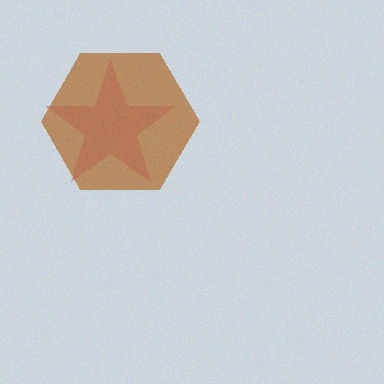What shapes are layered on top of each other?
The layered shapes are: a magenta star, a brown hexagon.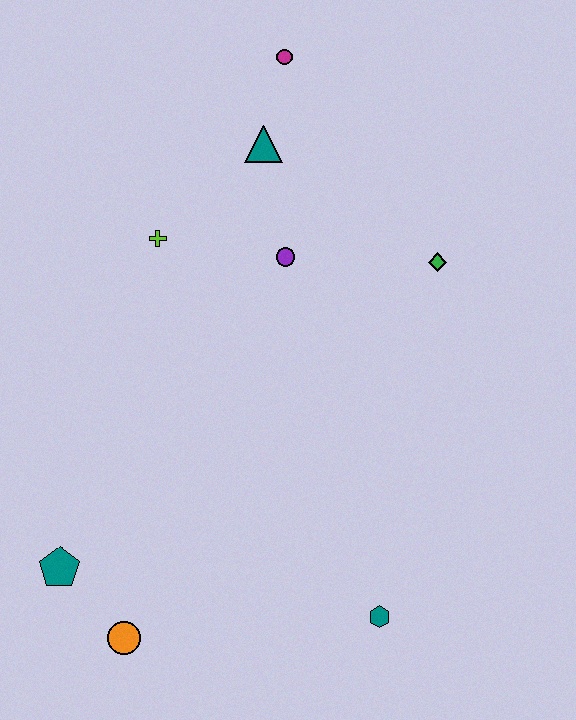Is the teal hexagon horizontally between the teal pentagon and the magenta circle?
No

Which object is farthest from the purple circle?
The orange circle is farthest from the purple circle.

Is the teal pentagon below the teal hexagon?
No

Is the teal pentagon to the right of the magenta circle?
No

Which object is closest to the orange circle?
The teal pentagon is closest to the orange circle.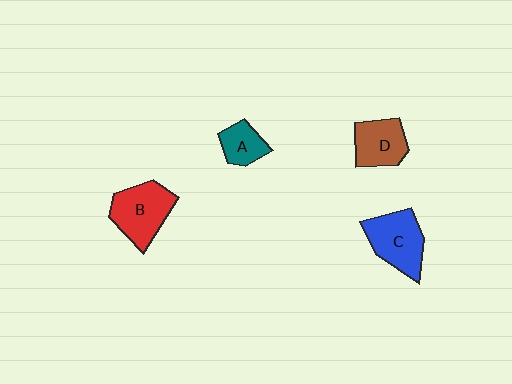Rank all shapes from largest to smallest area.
From largest to smallest: B (red), C (blue), D (brown), A (teal).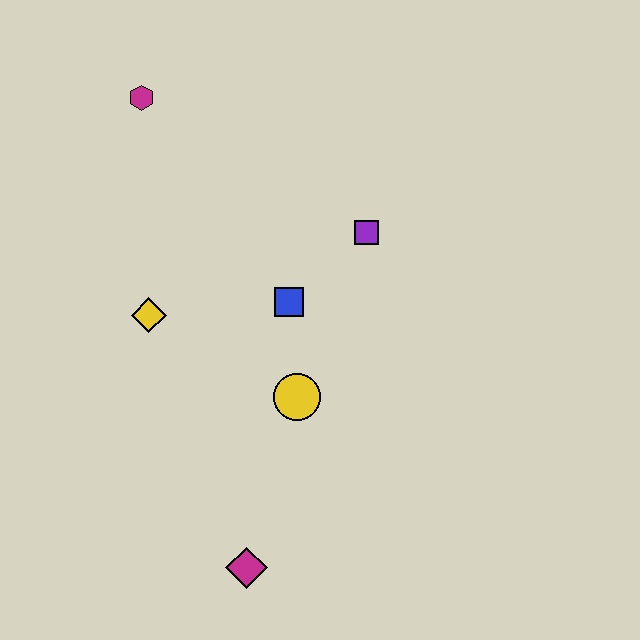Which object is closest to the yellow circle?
The blue square is closest to the yellow circle.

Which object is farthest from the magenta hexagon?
The magenta diamond is farthest from the magenta hexagon.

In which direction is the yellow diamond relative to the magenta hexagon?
The yellow diamond is below the magenta hexagon.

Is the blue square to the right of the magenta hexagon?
Yes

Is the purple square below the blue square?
No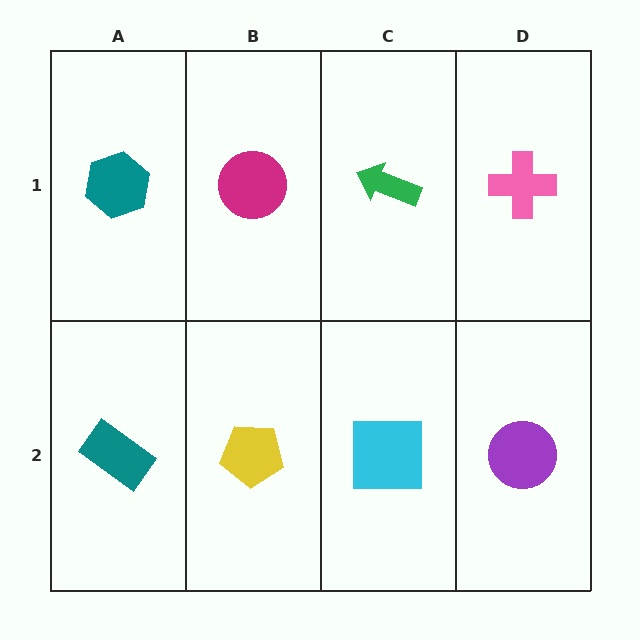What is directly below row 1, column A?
A teal rectangle.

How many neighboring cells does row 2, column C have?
3.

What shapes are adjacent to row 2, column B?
A magenta circle (row 1, column B), a teal rectangle (row 2, column A), a cyan square (row 2, column C).